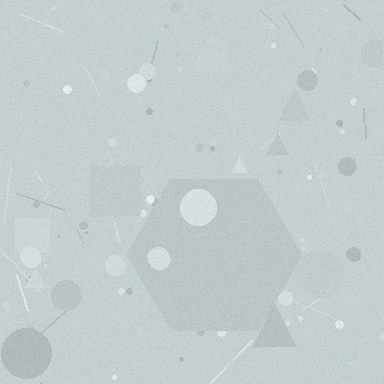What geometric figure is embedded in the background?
A hexagon is embedded in the background.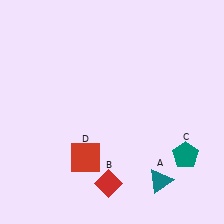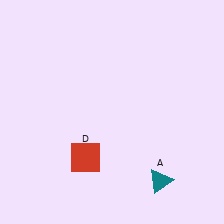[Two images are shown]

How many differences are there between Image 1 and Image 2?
There are 2 differences between the two images.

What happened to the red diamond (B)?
The red diamond (B) was removed in Image 2. It was in the bottom-left area of Image 1.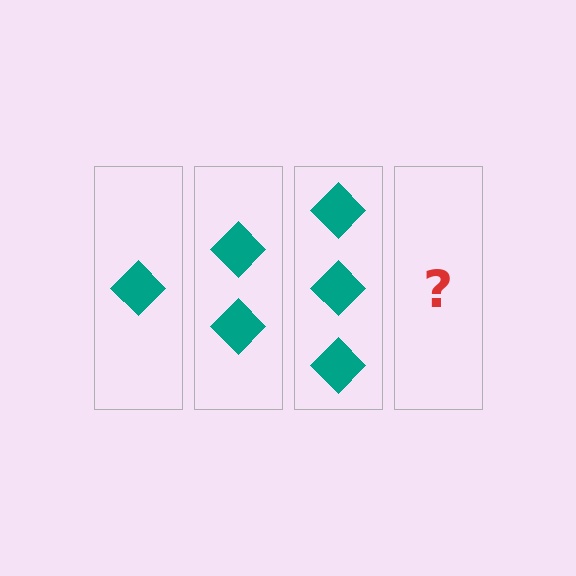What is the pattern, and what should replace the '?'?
The pattern is that each step adds one more diamond. The '?' should be 4 diamonds.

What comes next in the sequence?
The next element should be 4 diamonds.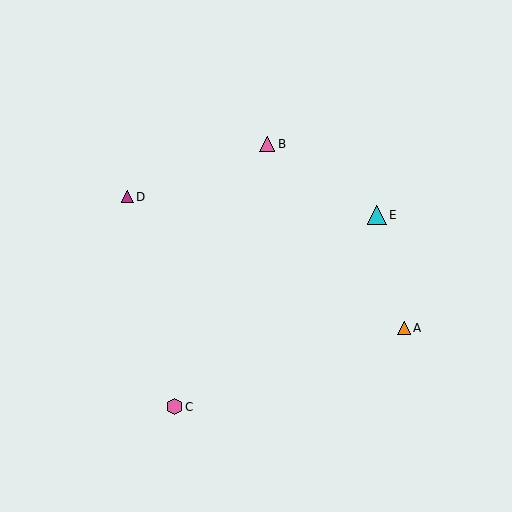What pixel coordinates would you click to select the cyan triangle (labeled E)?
Click at (377, 215) to select the cyan triangle E.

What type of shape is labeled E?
Shape E is a cyan triangle.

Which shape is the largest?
The cyan triangle (labeled E) is the largest.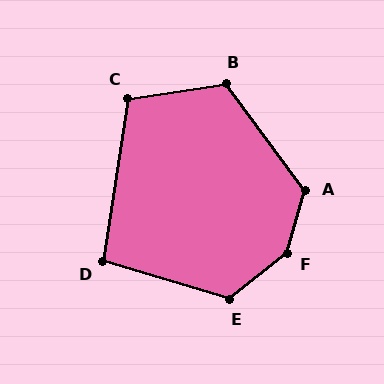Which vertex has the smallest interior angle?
D, at approximately 98 degrees.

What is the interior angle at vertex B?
Approximately 118 degrees (obtuse).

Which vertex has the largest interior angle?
F, at approximately 144 degrees.